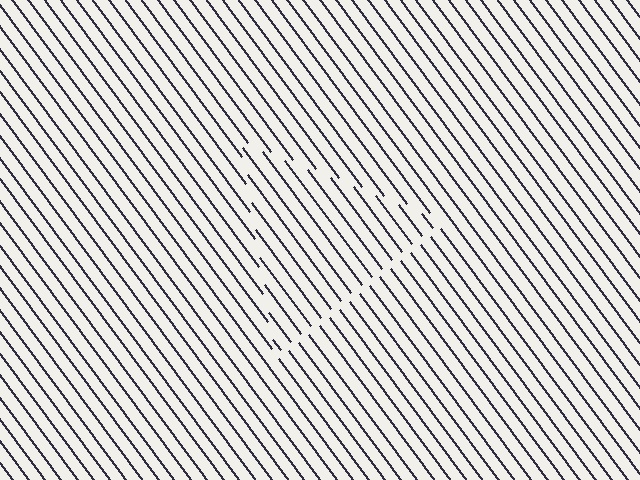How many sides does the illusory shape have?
3 sides — the line-ends trace a triangle.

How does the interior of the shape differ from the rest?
The interior of the shape contains the same grating, shifted by half a period — the contour is defined by the phase discontinuity where line-ends from the inner and outer gratings abut.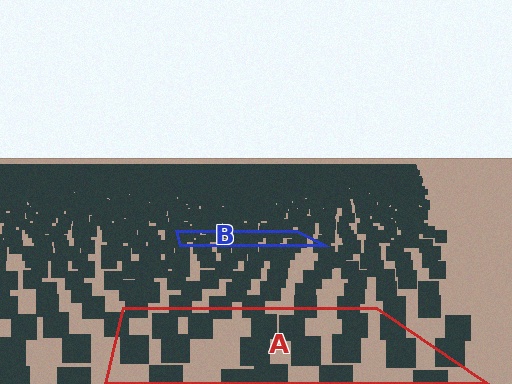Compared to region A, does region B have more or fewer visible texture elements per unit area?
Region B has more texture elements per unit area — they are packed more densely because it is farther away.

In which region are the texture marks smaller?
The texture marks are smaller in region B, because it is farther away.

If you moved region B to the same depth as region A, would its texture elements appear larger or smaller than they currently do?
They would appear larger. At a closer depth, the same texture elements are projected at a bigger on-screen size.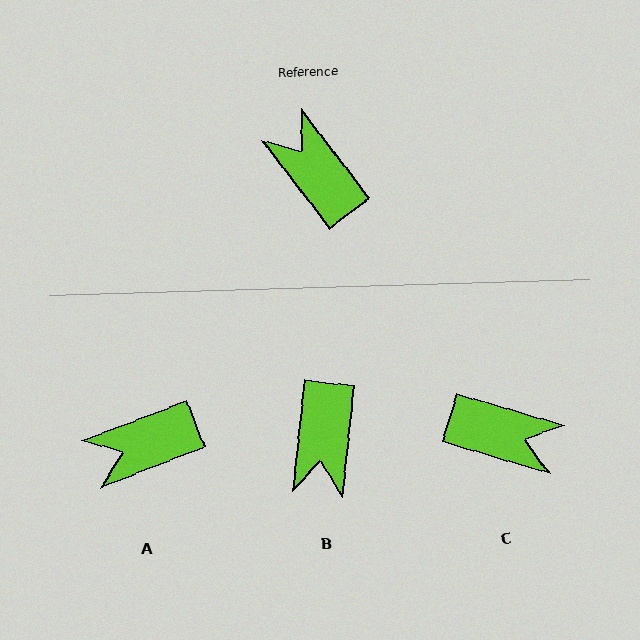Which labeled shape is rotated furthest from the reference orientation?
C, about 144 degrees away.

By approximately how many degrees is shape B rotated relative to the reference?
Approximately 136 degrees counter-clockwise.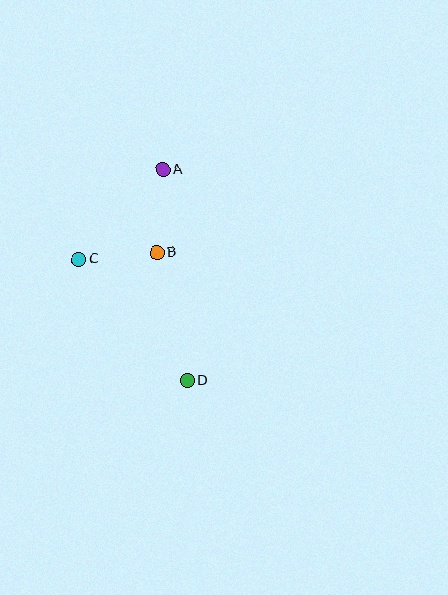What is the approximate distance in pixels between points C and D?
The distance between C and D is approximately 162 pixels.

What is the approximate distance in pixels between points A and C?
The distance between A and C is approximately 123 pixels.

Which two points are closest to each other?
Points B and C are closest to each other.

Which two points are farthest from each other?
Points A and D are farthest from each other.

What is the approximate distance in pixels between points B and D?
The distance between B and D is approximately 131 pixels.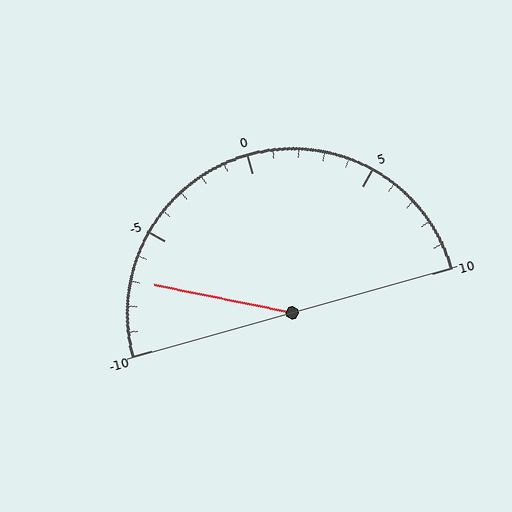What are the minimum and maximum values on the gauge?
The gauge ranges from -10 to 10.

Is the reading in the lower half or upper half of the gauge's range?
The reading is in the lower half of the range (-10 to 10).